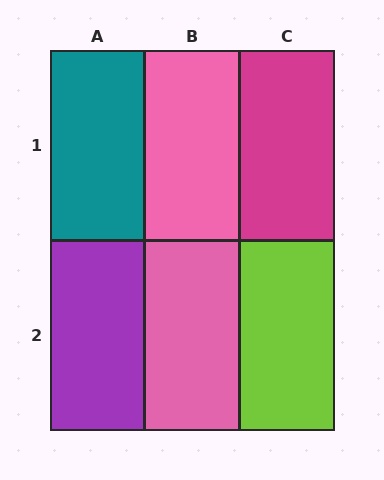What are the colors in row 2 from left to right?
Purple, pink, lime.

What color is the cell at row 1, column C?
Magenta.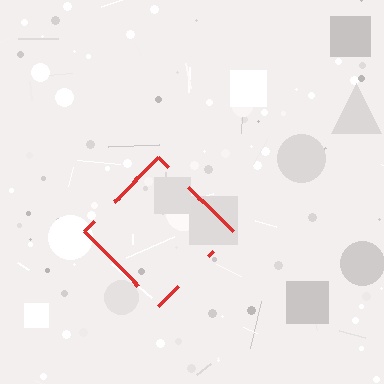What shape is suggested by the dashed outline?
The dashed outline suggests a diamond.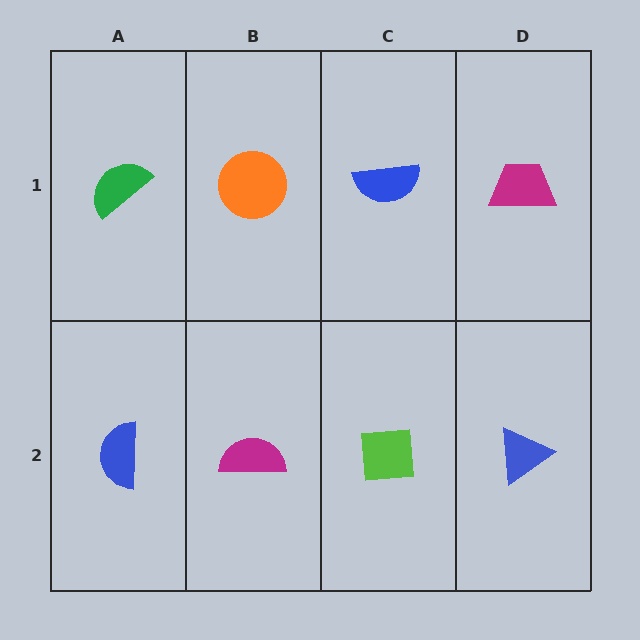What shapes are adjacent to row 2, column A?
A green semicircle (row 1, column A), a magenta semicircle (row 2, column B).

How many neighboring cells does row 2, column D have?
2.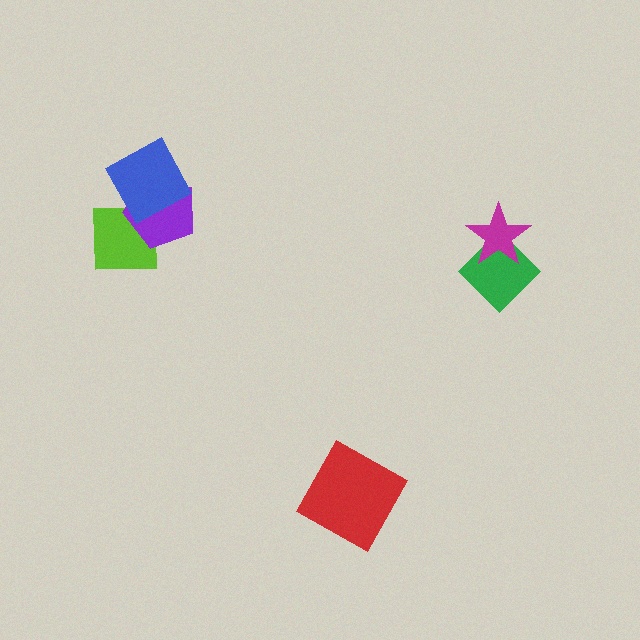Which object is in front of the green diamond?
The magenta star is in front of the green diamond.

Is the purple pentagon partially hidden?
Yes, it is partially covered by another shape.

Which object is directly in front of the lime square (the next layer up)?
The purple pentagon is directly in front of the lime square.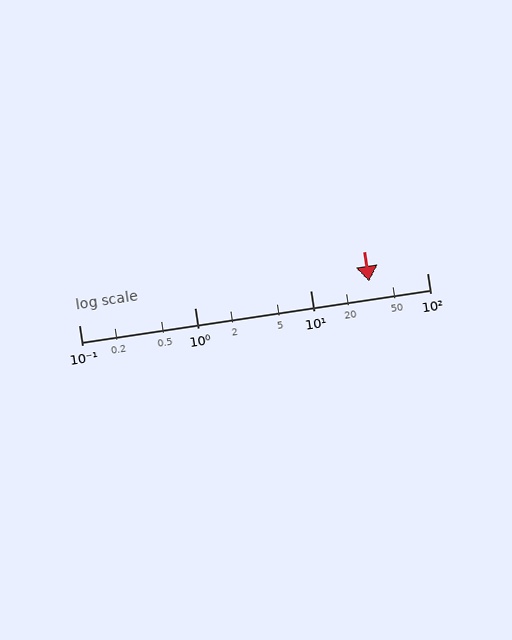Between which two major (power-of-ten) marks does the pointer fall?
The pointer is between 10 and 100.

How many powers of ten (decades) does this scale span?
The scale spans 3 decades, from 0.1 to 100.